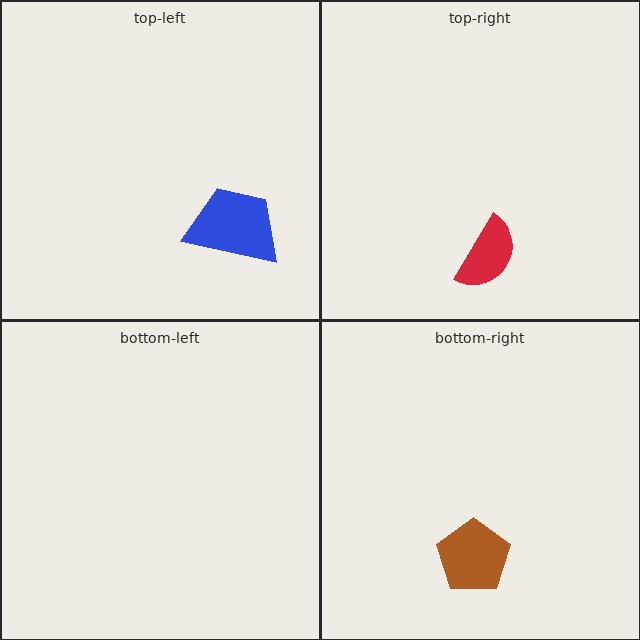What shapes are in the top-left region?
The blue trapezoid.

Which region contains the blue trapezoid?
The top-left region.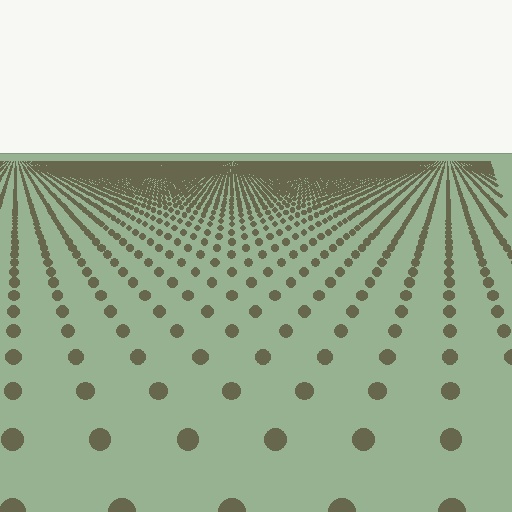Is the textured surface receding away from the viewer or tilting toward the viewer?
The surface is receding away from the viewer. Texture elements get smaller and denser toward the top.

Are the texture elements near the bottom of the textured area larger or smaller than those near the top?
Larger. Near the bottom, elements are closer to the viewer and appear at a bigger on-screen size.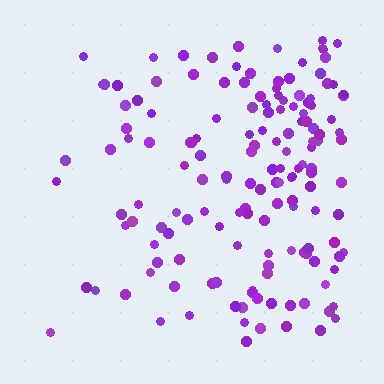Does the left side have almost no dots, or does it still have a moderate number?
Still a moderate number, just noticeably fewer than the right.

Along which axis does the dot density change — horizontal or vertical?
Horizontal.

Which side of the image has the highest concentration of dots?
The right.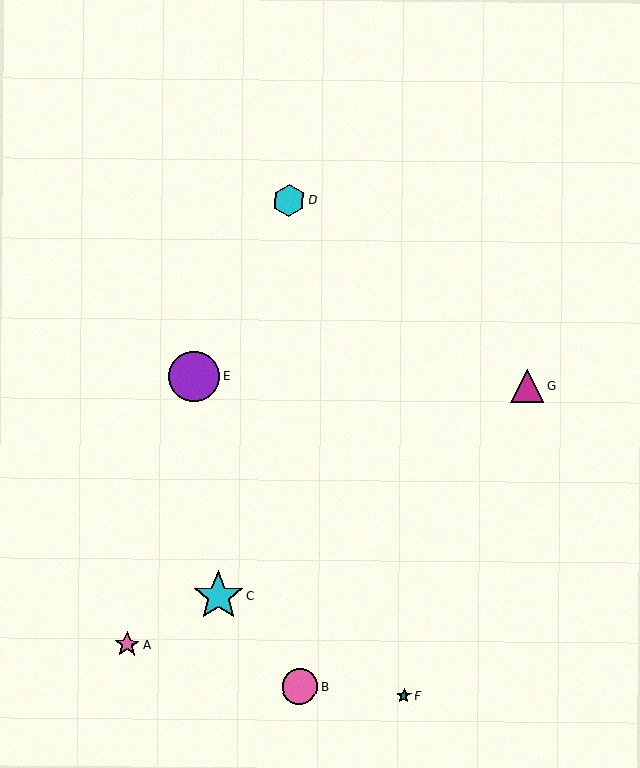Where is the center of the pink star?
The center of the pink star is at (127, 645).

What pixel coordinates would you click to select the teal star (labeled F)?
Click at (404, 696) to select the teal star F.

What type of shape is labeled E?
Shape E is a purple circle.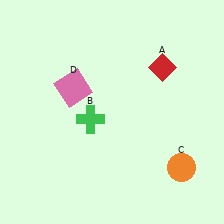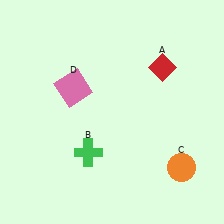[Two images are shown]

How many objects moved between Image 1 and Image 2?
1 object moved between the two images.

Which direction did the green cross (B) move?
The green cross (B) moved down.